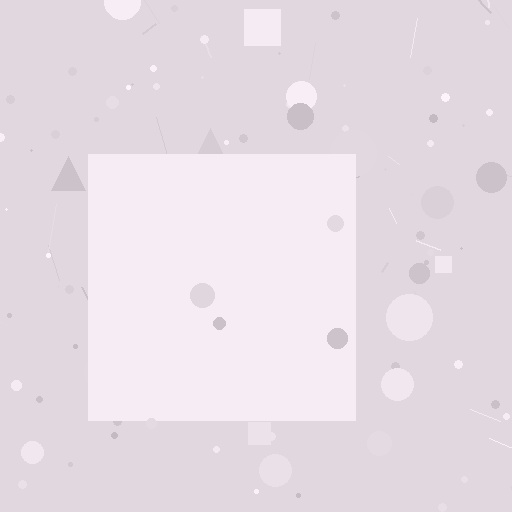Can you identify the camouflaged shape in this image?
The camouflaged shape is a square.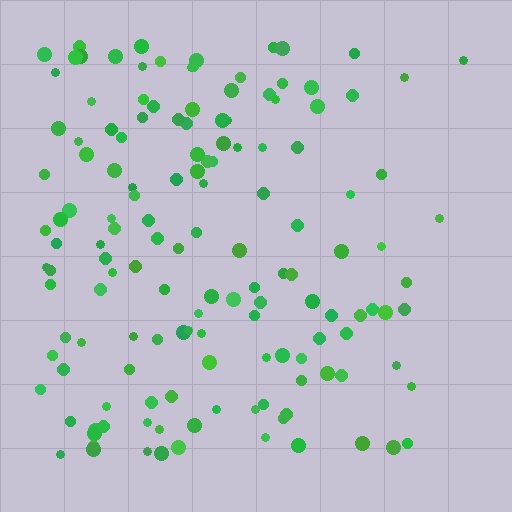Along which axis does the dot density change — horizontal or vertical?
Horizontal.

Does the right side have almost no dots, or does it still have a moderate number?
Still a moderate number, just noticeably fewer than the left.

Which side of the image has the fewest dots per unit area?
The right.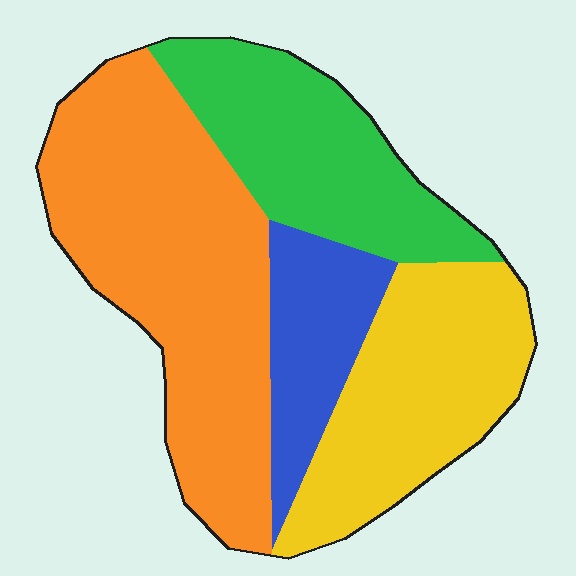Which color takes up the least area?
Blue, at roughly 15%.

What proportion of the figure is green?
Green covers around 20% of the figure.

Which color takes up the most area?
Orange, at roughly 40%.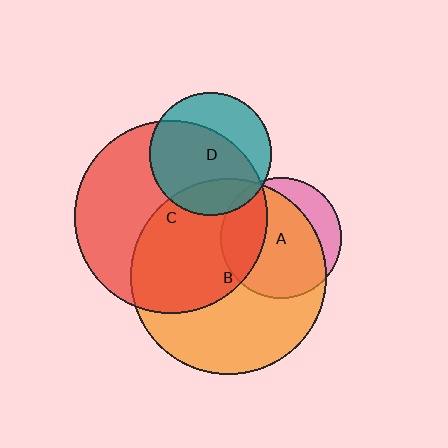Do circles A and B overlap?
Yes.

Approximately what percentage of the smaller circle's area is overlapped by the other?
Approximately 80%.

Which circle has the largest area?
Circle B (orange).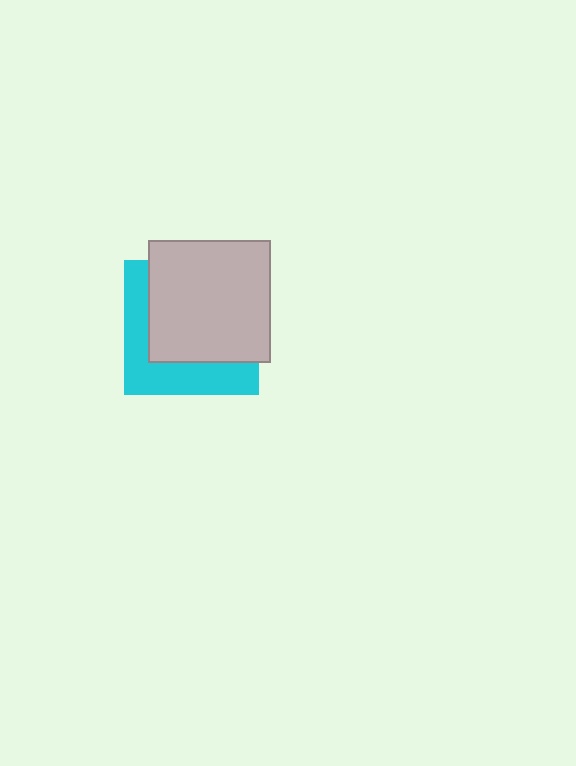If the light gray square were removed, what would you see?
You would see the complete cyan square.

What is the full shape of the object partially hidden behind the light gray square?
The partially hidden object is a cyan square.